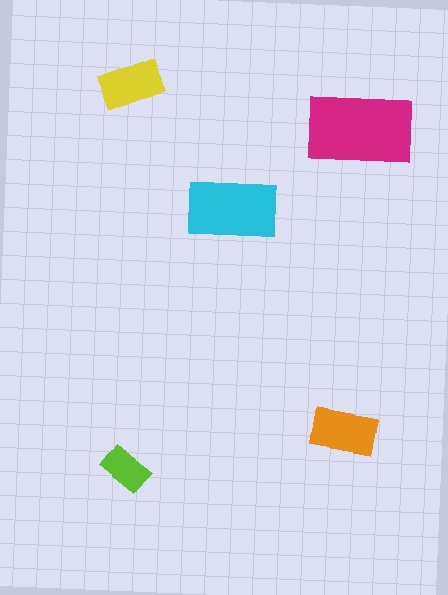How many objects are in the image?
There are 5 objects in the image.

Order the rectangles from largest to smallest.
the magenta one, the cyan one, the orange one, the yellow one, the lime one.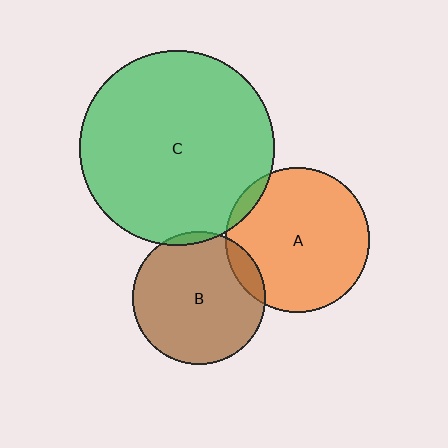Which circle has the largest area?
Circle C (green).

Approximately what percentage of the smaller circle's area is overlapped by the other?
Approximately 5%.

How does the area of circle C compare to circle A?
Approximately 1.8 times.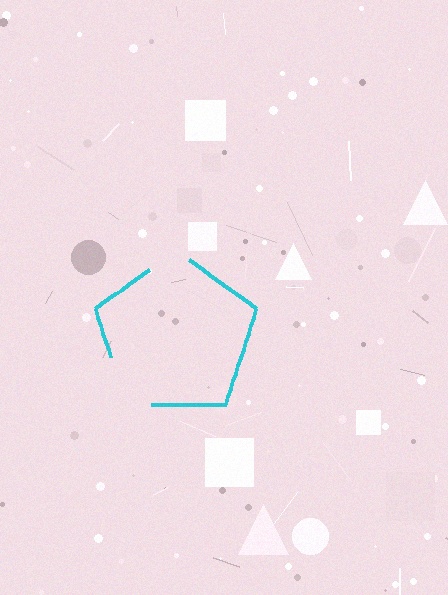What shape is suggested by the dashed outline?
The dashed outline suggests a pentagon.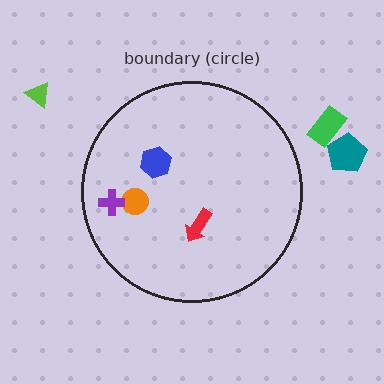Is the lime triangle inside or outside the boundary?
Outside.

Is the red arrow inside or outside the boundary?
Inside.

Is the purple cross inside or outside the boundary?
Inside.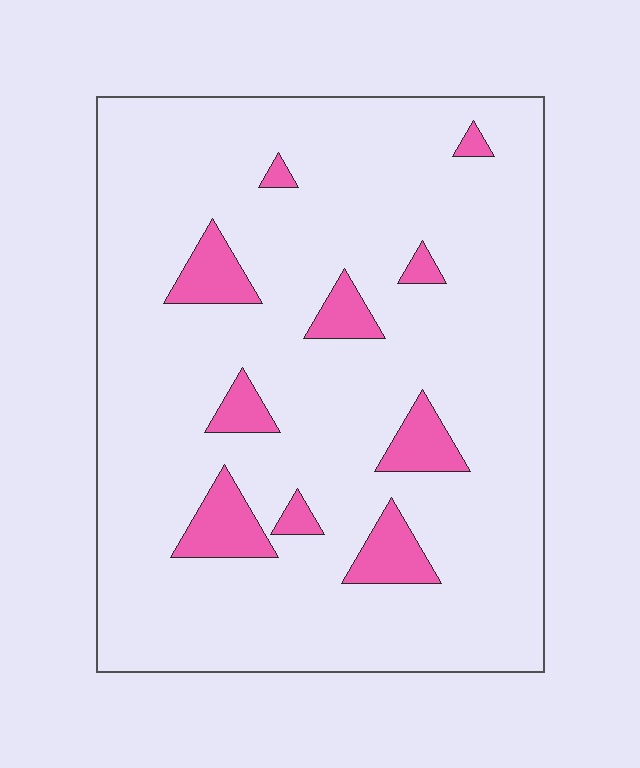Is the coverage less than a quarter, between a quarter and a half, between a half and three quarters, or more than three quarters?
Less than a quarter.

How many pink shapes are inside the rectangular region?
10.